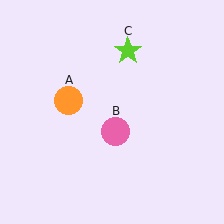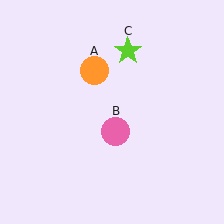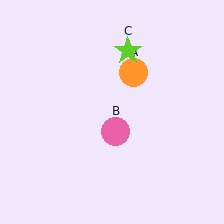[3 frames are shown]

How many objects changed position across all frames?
1 object changed position: orange circle (object A).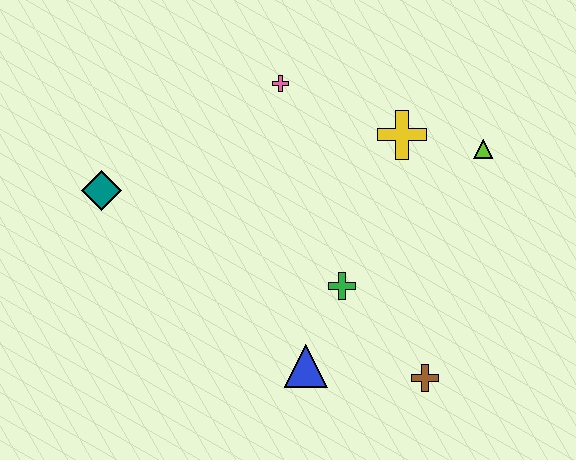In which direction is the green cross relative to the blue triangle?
The green cross is above the blue triangle.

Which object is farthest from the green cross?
The teal diamond is farthest from the green cross.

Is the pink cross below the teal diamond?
No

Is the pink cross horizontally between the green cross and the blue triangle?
No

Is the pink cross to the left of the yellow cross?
Yes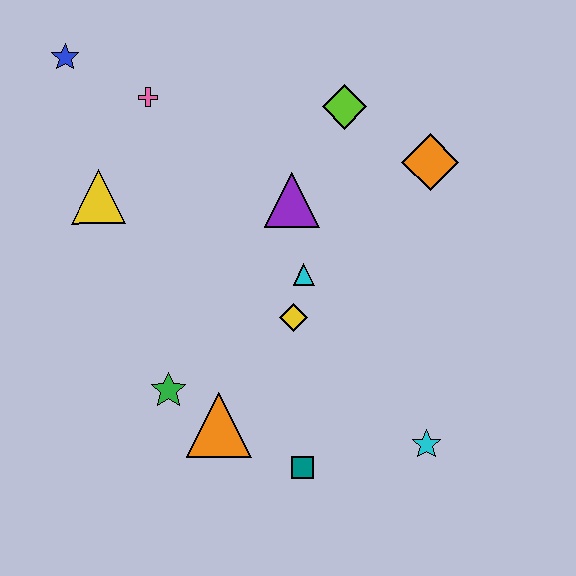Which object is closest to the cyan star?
The teal square is closest to the cyan star.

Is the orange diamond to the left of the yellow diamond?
No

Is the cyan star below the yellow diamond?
Yes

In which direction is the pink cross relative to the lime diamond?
The pink cross is to the left of the lime diamond.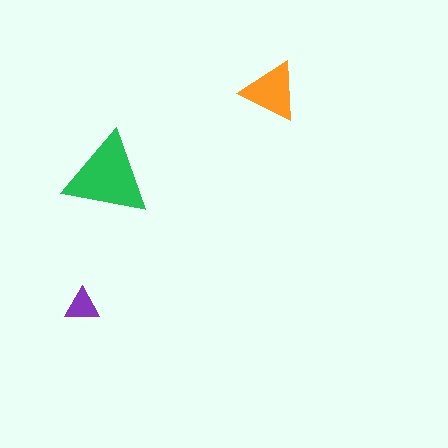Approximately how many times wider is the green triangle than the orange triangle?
About 1.5 times wider.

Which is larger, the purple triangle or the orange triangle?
The orange one.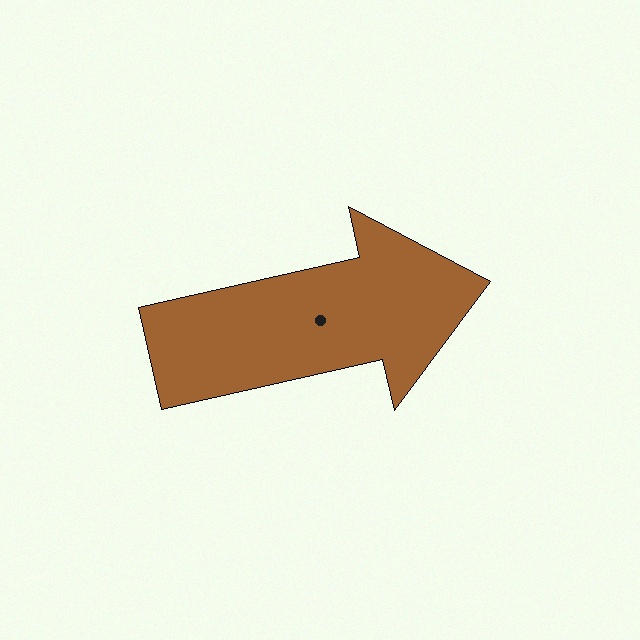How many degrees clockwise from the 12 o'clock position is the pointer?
Approximately 77 degrees.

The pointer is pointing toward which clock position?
Roughly 3 o'clock.